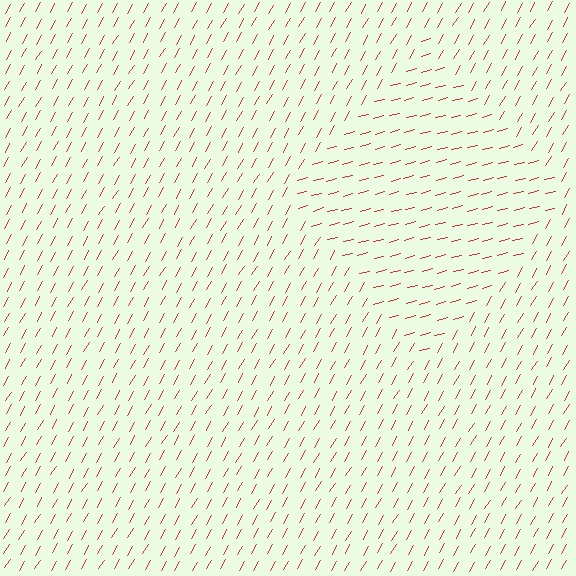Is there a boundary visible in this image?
Yes, there is a texture boundary formed by a change in line orientation.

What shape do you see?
I see a diamond.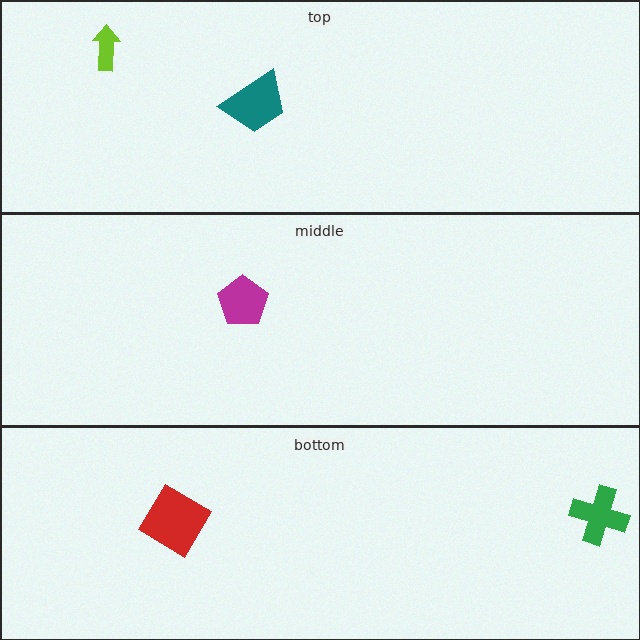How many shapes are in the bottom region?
2.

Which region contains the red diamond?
The bottom region.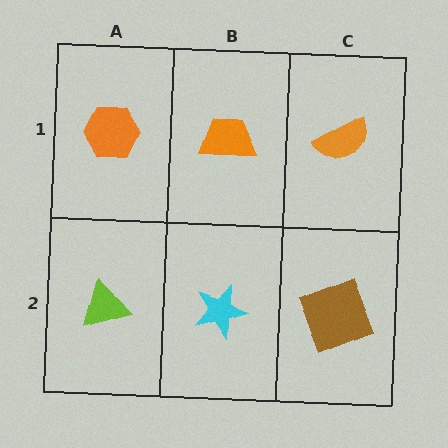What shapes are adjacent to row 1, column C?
A brown square (row 2, column C), an orange trapezoid (row 1, column B).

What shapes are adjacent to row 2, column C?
An orange semicircle (row 1, column C), a cyan star (row 2, column B).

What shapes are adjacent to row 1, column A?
A lime triangle (row 2, column A), an orange trapezoid (row 1, column B).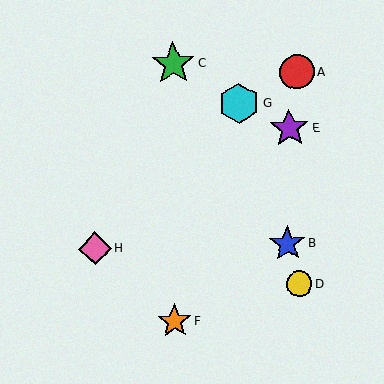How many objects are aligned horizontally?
2 objects (B, H) are aligned horizontally.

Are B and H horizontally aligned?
Yes, both are at y≈244.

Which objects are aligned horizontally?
Objects B, H are aligned horizontally.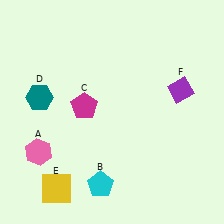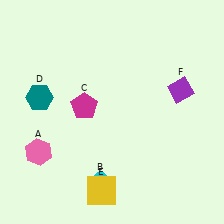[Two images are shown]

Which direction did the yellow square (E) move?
The yellow square (E) moved right.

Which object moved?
The yellow square (E) moved right.